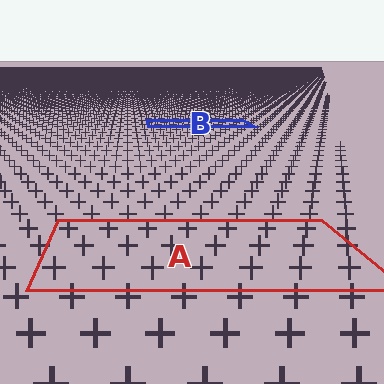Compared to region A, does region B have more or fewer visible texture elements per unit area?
Region B has more texture elements per unit area — they are packed more densely because it is farther away.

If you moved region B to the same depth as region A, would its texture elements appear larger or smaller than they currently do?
They would appear larger. At a closer depth, the same texture elements are projected at a bigger on-screen size.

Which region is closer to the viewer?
Region A is closer. The texture elements there are larger and more spread out.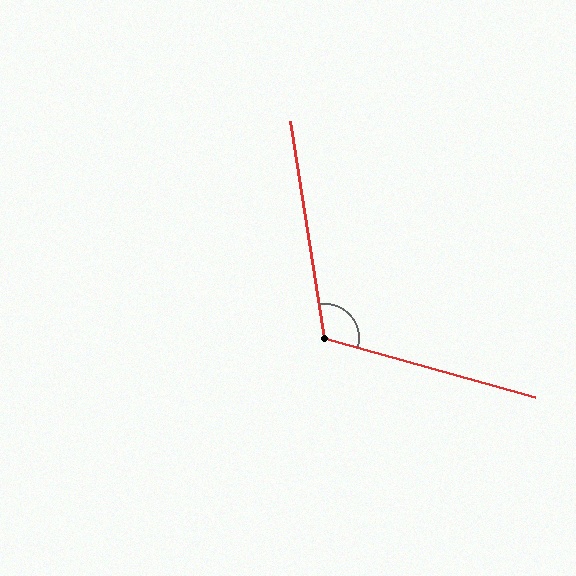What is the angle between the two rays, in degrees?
Approximately 115 degrees.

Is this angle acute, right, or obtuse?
It is obtuse.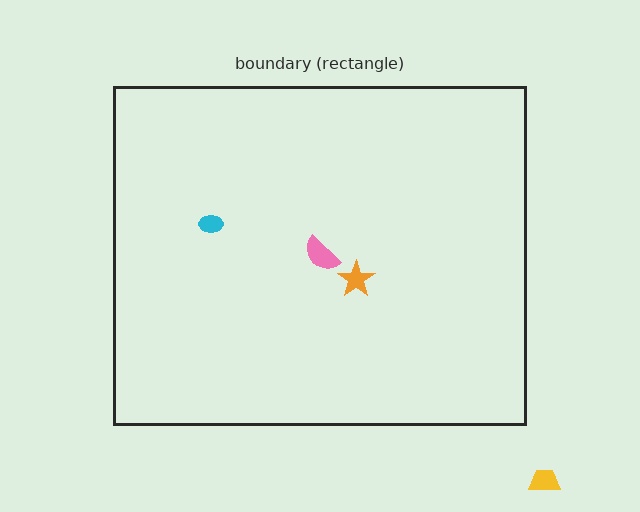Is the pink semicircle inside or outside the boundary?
Inside.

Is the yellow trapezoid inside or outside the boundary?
Outside.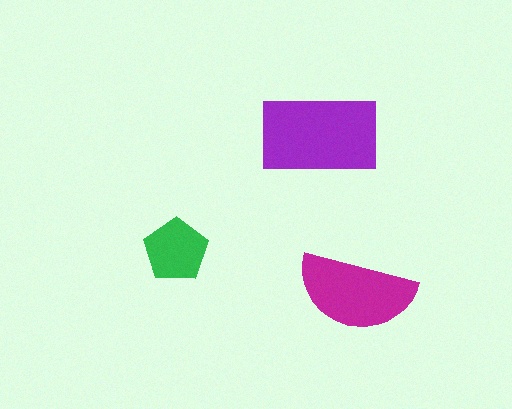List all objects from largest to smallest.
The purple rectangle, the magenta semicircle, the green pentagon.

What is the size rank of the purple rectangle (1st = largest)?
1st.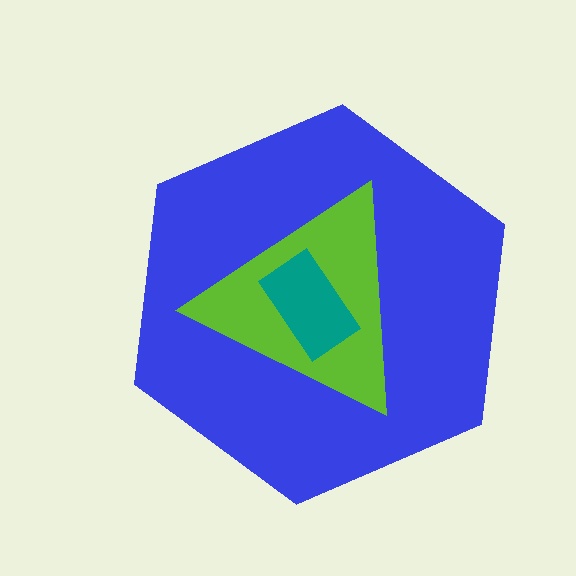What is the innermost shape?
The teal rectangle.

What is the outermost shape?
The blue hexagon.